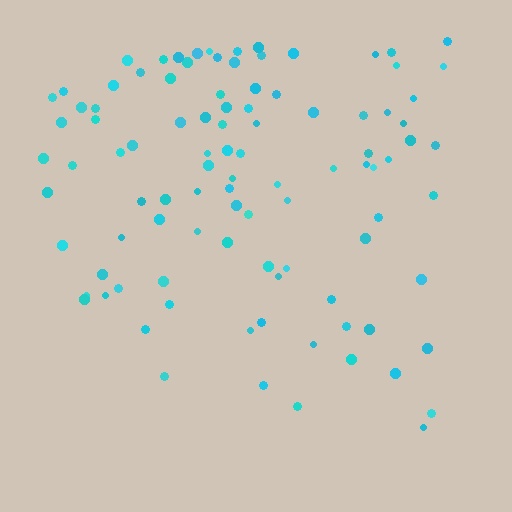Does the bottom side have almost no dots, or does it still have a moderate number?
Still a moderate number, just noticeably fewer than the top.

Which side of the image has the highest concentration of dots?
The top.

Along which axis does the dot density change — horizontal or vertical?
Vertical.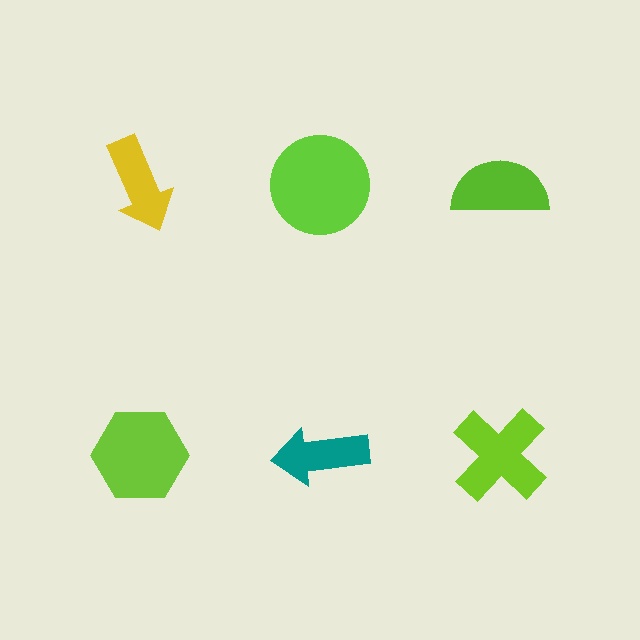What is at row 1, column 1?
A yellow arrow.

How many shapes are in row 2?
3 shapes.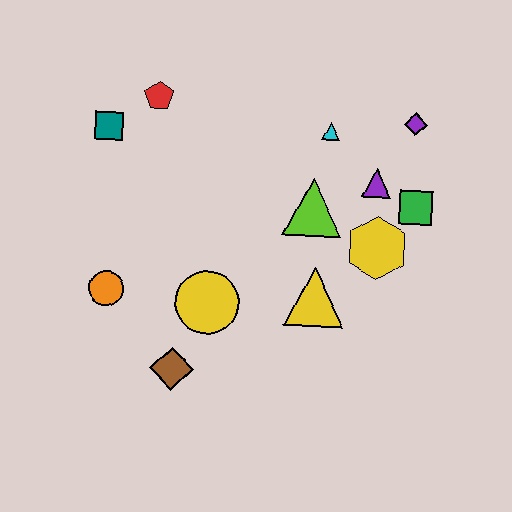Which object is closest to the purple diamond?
The purple triangle is closest to the purple diamond.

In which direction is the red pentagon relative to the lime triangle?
The red pentagon is to the left of the lime triangle.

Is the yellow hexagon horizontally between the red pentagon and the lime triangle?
No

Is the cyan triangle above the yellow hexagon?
Yes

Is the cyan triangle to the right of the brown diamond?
Yes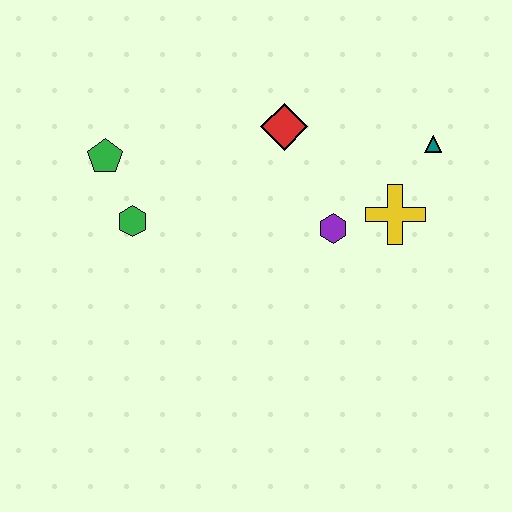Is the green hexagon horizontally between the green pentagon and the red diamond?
Yes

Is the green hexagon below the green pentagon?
Yes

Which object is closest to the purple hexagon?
The yellow cross is closest to the purple hexagon.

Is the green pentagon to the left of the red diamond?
Yes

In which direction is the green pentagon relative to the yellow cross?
The green pentagon is to the left of the yellow cross.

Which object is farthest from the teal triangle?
The green pentagon is farthest from the teal triangle.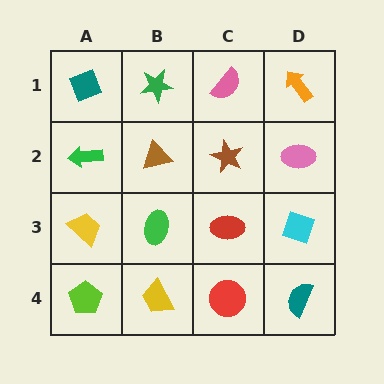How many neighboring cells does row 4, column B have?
3.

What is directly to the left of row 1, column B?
A teal diamond.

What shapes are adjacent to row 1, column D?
A pink ellipse (row 2, column D), a pink semicircle (row 1, column C).